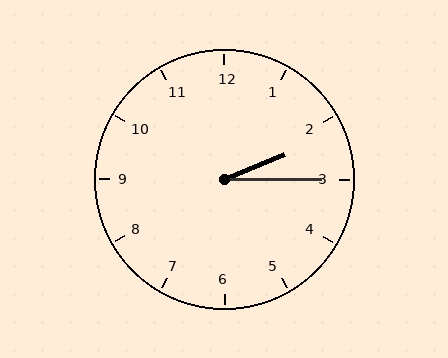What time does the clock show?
2:15.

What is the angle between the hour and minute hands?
Approximately 22 degrees.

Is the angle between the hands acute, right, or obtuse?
It is acute.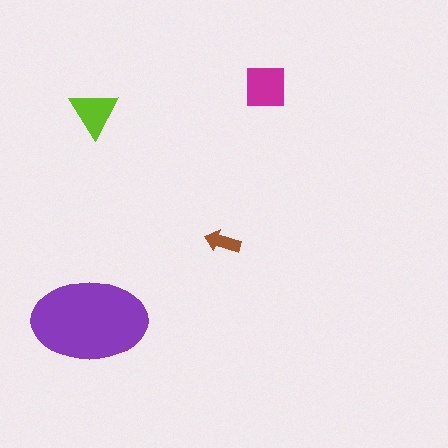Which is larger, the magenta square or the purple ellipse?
The purple ellipse.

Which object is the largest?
The purple ellipse.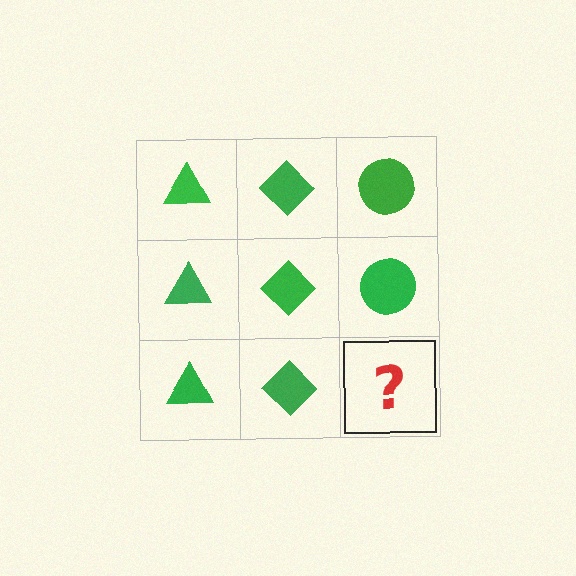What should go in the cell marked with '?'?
The missing cell should contain a green circle.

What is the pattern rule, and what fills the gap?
The rule is that each column has a consistent shape. The gap should be filled with a green circle.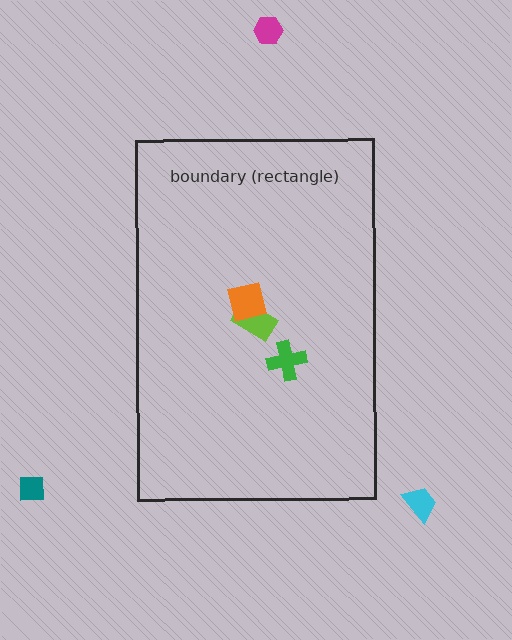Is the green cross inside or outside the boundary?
Inside.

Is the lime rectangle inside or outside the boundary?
Inside.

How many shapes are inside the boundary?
3 inside, 3 outside.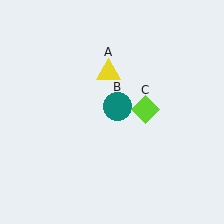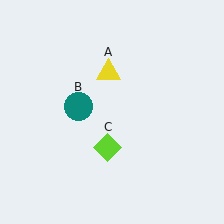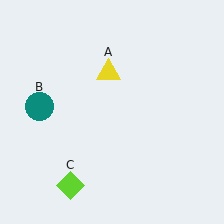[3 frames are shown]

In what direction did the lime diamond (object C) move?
The lime diamond (object C) moved down and to the left.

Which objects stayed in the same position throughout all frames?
Yellow triangle (object A) remained stationary.